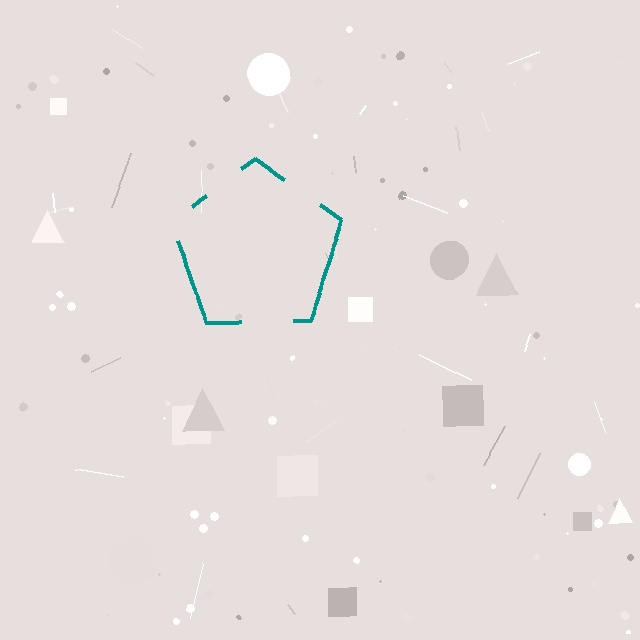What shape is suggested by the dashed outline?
The dashed outline suggests a pentagon.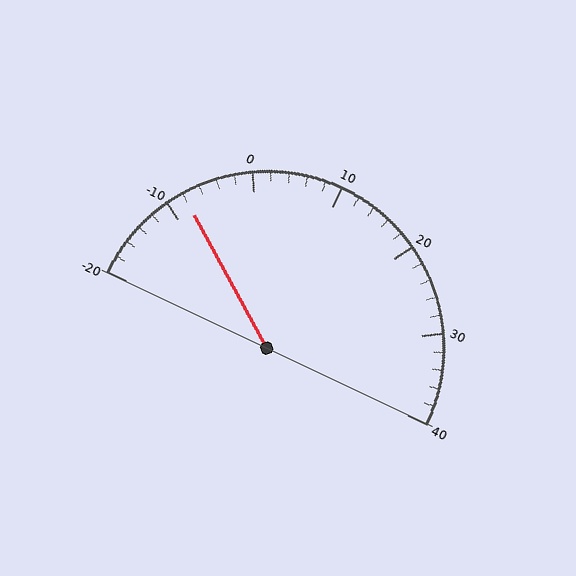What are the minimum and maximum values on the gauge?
The gauge ranges from -20 to 40.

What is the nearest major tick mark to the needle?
The nearest major tick mark is -10.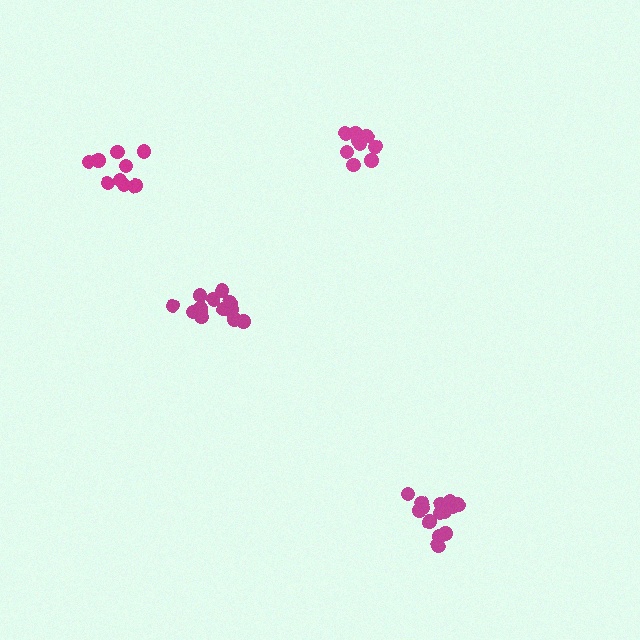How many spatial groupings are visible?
There are 4 spatial groupings.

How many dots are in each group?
Group 1: 9 dots, Group 2: 14 dots, Group 3: 9 dots, Group 4: 14 dots (46 total).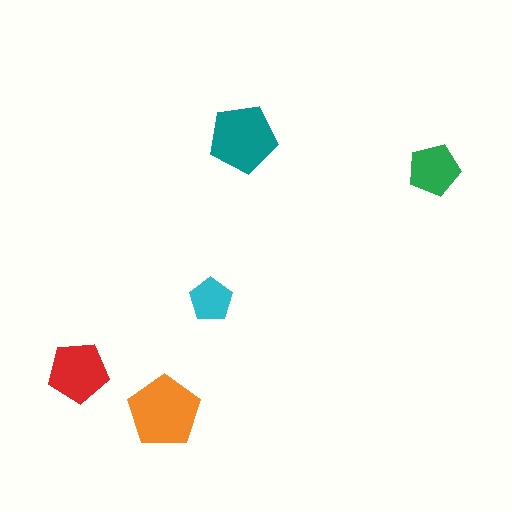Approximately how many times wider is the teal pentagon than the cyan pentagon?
About 1.5 times wider.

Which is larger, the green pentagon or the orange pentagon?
The orange one.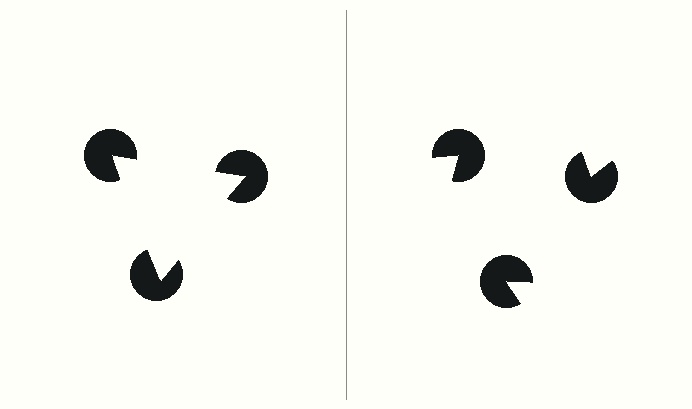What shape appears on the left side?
An illusory triangle.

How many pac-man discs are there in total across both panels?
6 — 3 on each side.